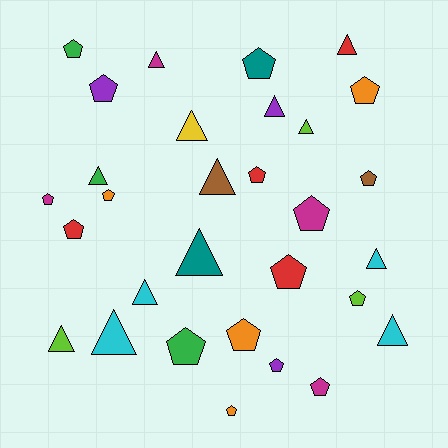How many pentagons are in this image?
There are 17 pentagons.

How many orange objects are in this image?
There are 4 orange objects.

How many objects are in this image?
There are 30 objects.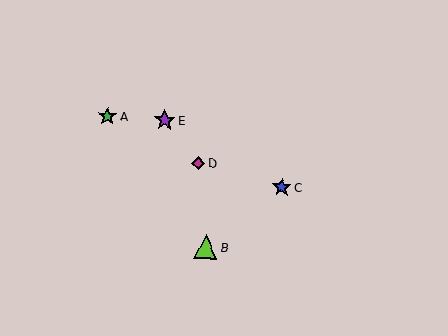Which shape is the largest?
The lime triangle (labeled B) is the largest.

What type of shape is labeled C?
Shape C is a blue star.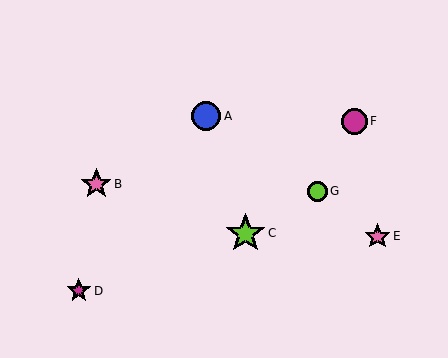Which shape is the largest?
The lime star (labeled C) is the largest.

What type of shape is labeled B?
Shape B is a pink star.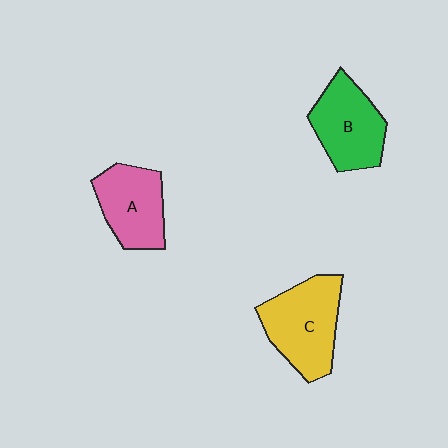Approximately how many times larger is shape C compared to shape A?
Approximately 1.3 times.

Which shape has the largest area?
Shape C (yellow).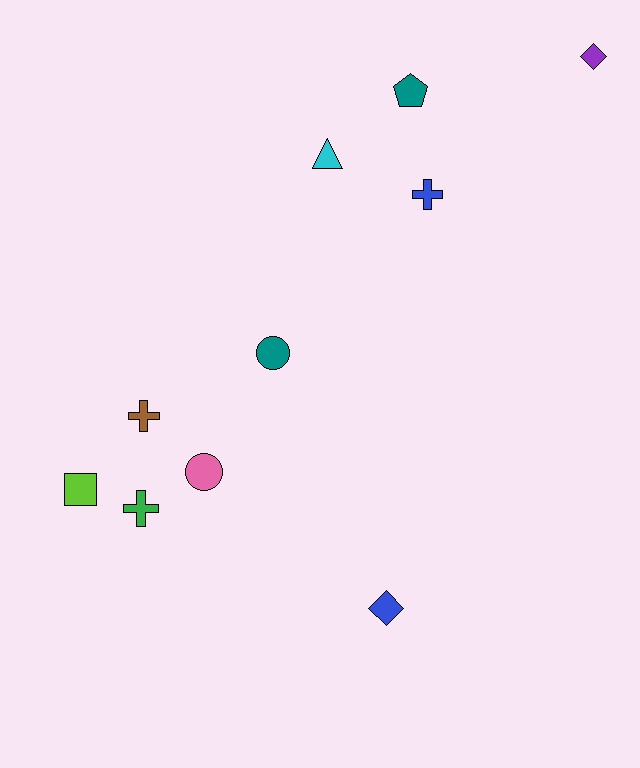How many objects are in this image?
There are 10 objects.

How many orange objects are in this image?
There are no orange objects.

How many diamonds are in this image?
There are 2 diamonds.